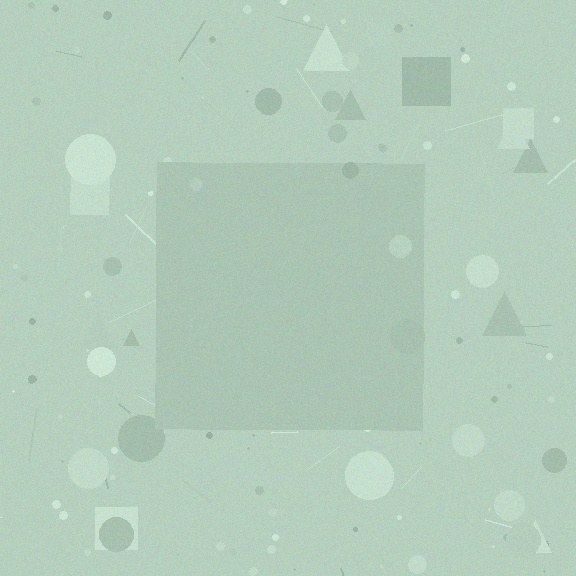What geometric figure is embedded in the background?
A square is embedded in the background.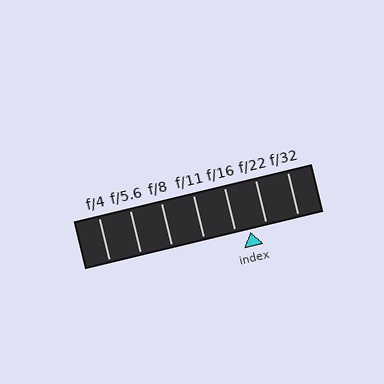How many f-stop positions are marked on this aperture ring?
There are 7 f-stop positions marked.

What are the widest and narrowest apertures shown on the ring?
The widest aperture shown is f/4 and the narrowest is f/32.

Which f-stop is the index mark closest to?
The index mark is closest to f/16.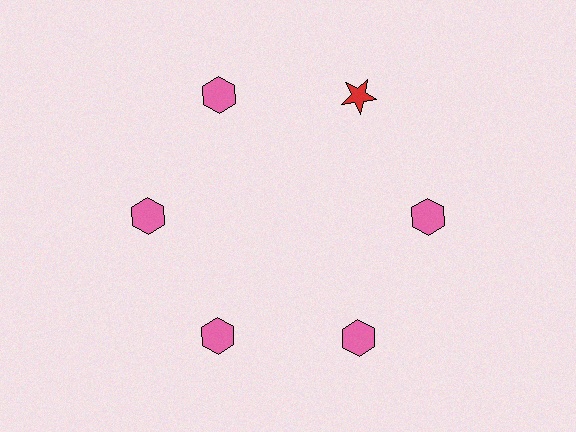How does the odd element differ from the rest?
It differs in both color (red instead of pink) and shape (star instead of hexagon).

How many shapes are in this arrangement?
There are 6 shapes arranged in a ring pattern.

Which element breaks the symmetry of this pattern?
The red star at roughly the 1 o'clock position breaks the symmetry. All other shapes are pink hexagons.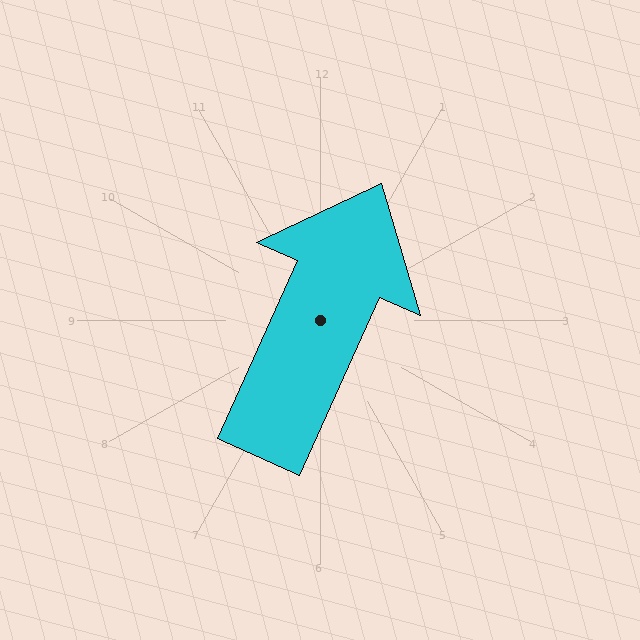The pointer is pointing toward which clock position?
Roughly 1 o'clock.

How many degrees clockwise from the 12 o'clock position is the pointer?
Approximately 24 degrees.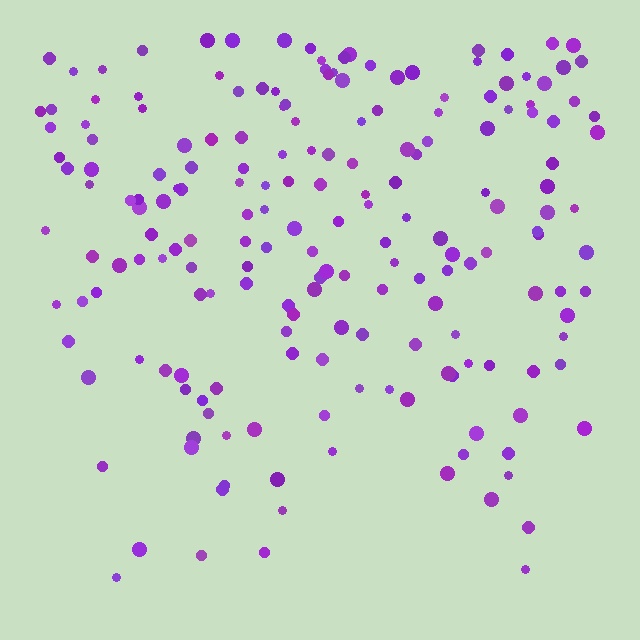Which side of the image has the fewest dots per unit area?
The bottom.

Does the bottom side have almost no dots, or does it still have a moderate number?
Still a moderate number, just noticeably fewer than the top.